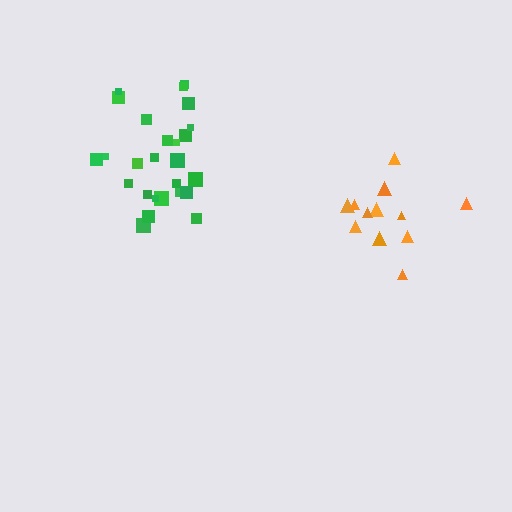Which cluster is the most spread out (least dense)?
Orange.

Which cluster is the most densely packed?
Green.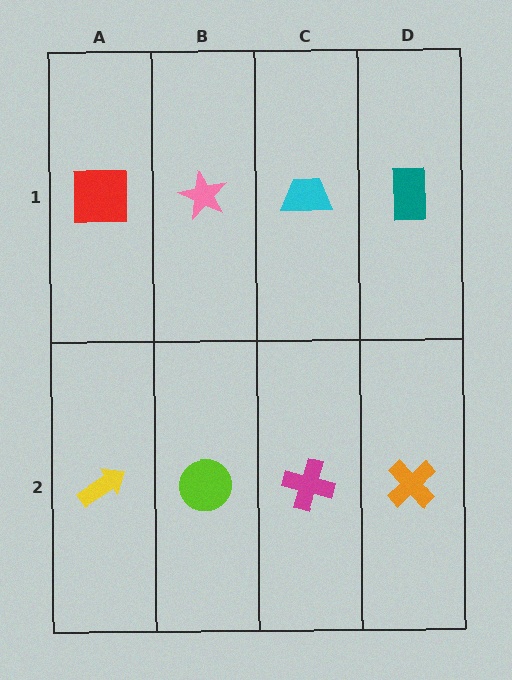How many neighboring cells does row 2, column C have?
3.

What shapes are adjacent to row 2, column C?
A cyan trapezoid (row 1, column C), a lime circle (row 2, column B), an orange cross (row 2, column D).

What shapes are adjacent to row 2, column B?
A pink star (row 1, column B), a yellow arrow (row 2, column A), a magenta cross (row 2, column C).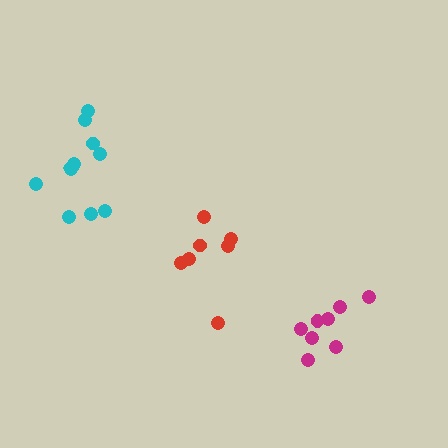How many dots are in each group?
Group 1: 7 dots, Group 2: 10 dots, Group 3: 8 dots (25 total).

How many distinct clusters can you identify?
There are 3 distinct clusters.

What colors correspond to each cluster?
The clusters are colored: red, cyan, magenta.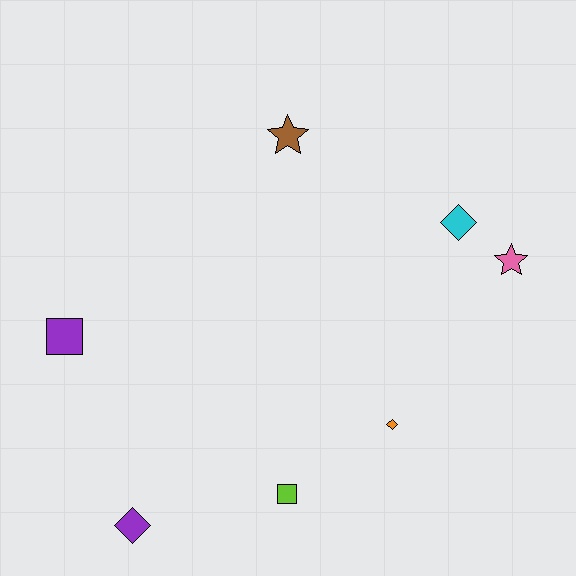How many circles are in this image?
There are no circles.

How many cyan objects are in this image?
There is 1 cyan object.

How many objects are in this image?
There are 7 objects.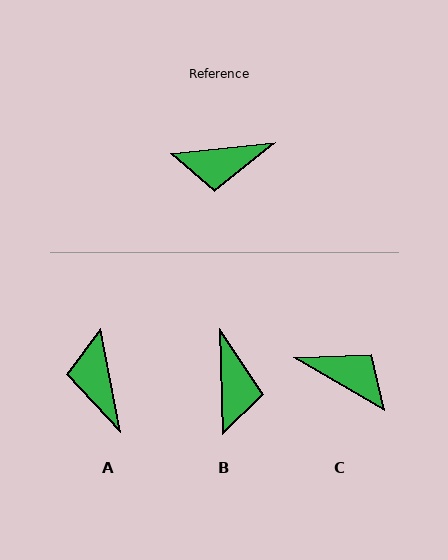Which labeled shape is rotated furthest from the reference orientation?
C, about 144 degrees away.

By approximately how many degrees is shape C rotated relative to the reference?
Approximately 144 degrees counter-clockwise.